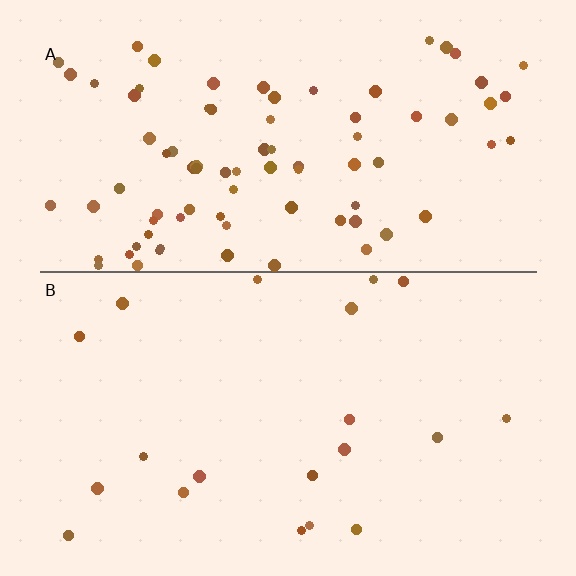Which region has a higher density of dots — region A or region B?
A (the top).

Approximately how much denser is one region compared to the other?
Approximately 4.2× — region A over region B.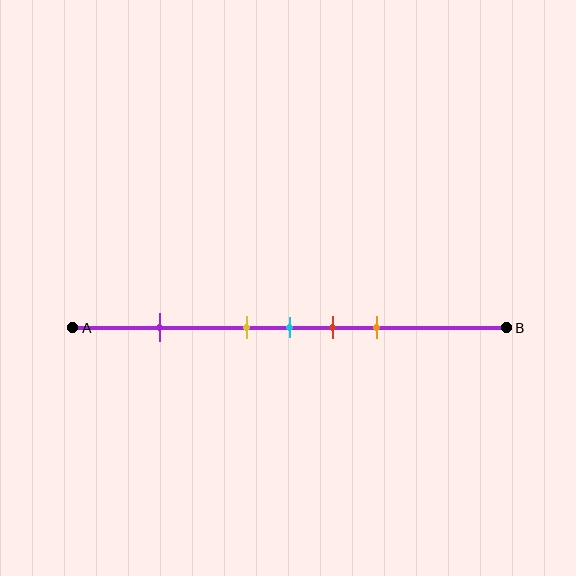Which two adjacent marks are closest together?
The yellow and cyan marks are the closest adjacent pair.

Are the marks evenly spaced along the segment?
No, the marks are not evenly spaced.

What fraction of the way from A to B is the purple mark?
The purple mark is approximately 20% (0.2) of the way from A to B.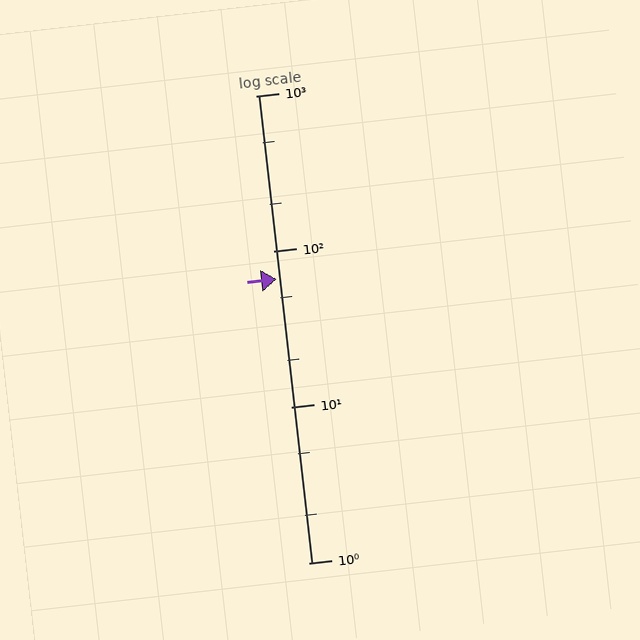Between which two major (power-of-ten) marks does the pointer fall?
The pointer is between 10 and 100.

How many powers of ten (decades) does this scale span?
The scale spans 3 decades, from 1 to 1000.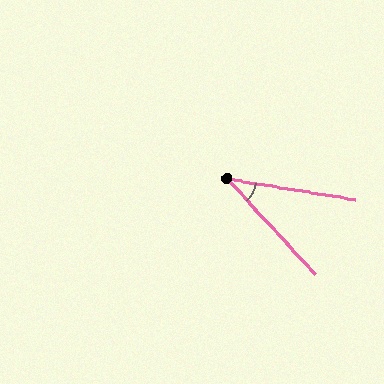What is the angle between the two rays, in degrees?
Approximately 38 degrees.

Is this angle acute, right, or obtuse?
It is acute.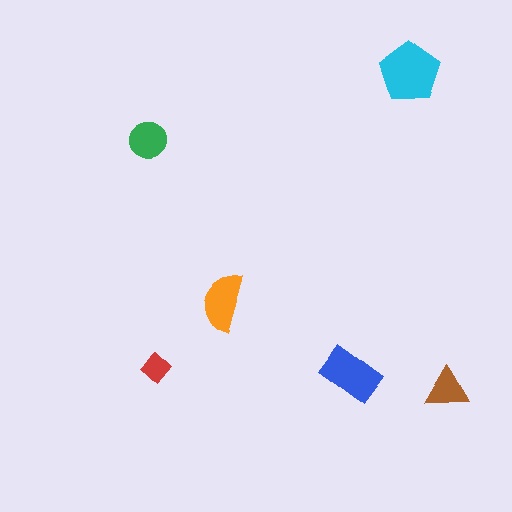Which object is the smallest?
The red diamond.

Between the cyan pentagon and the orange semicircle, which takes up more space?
The cyan pentagon.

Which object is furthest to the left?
The red diamond is leftmost.